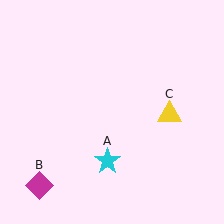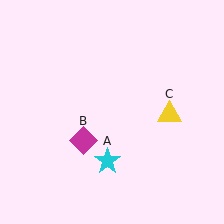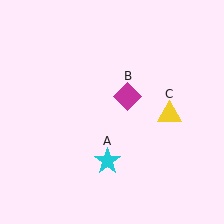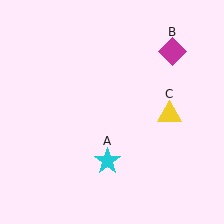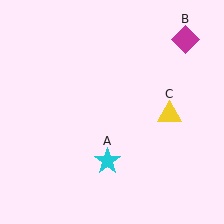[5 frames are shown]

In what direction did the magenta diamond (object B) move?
The magenta diamond (object B) moved up and to the right.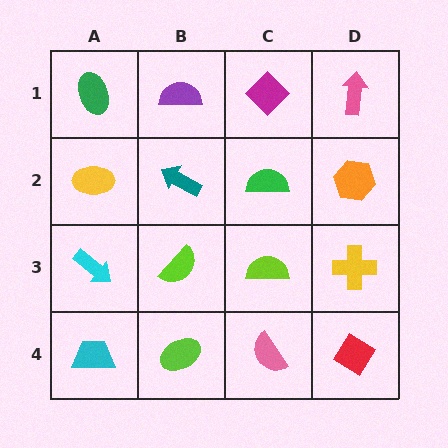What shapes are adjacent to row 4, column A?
A cyan arrow (row 3, column A), a lime ellipse (row 4, column B).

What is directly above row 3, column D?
An orange hexagon.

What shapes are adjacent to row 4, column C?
A lime semicircle (row 3, column C), a lime ellipse (row 4, column B), a red diamond (row 4, column D).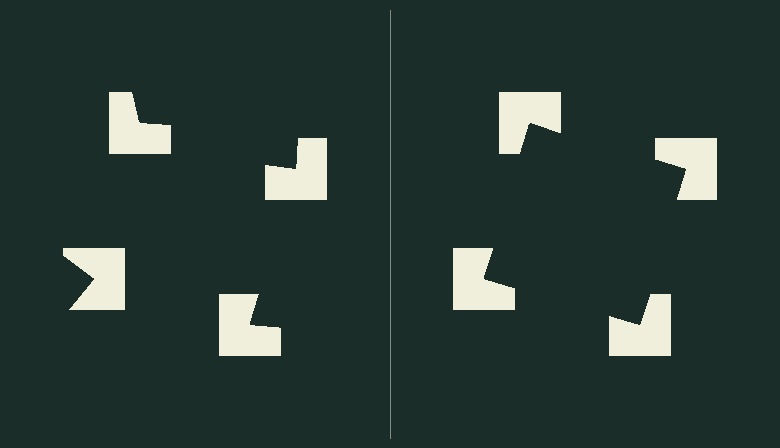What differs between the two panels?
The notched squares are positioned identically on both sides; only the wedge orientations differ. On the right they align to a square; on the left they are misaligned.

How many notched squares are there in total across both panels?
8 — 4 on each side.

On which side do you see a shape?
An illusory square appears on the right side. On the left side the wedge cuts are rotated, so no coherent shape forms.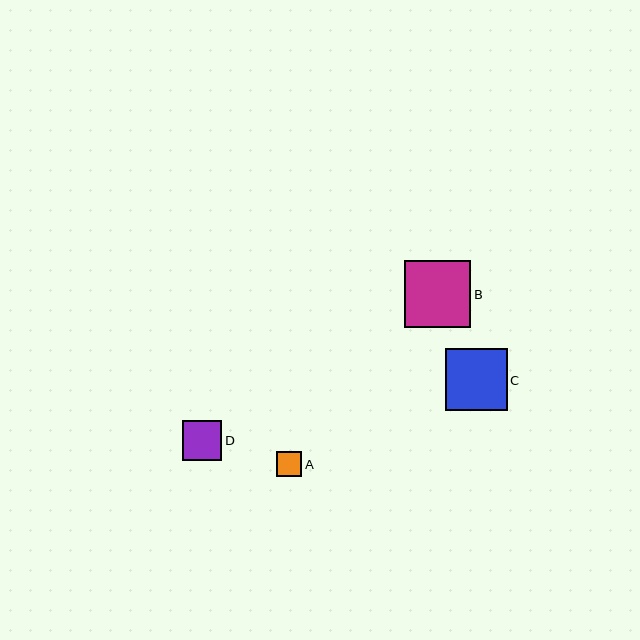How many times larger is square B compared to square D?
Square B is approximately 1.7 times the size of square D.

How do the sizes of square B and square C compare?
Square B and square C are approximately the same size.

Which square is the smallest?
Square A is the smallest with a size of approximately 25 pixels.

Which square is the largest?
Square B is the largest with a size of approximately 66 pixels.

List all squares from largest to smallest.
From largest to smallest: B, C, D, A.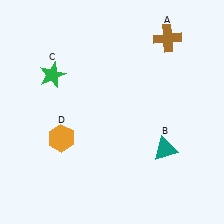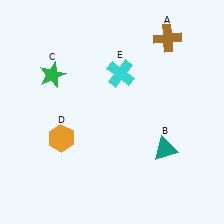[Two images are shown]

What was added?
A cyan cross (E) was added in Image 2.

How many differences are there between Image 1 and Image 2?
There is 1 difference between the two images.